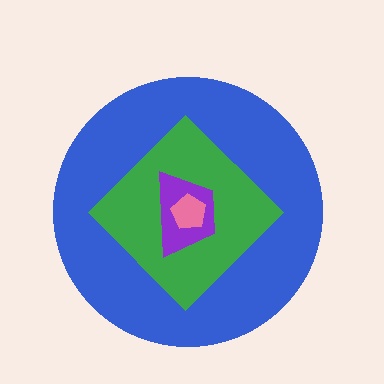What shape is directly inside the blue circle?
The green diamond.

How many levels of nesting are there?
4.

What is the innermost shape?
The pink pentagon.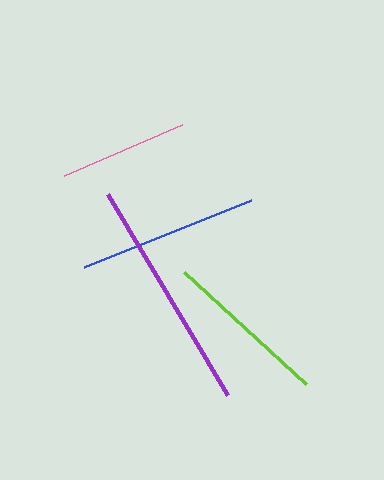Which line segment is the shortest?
The pink line is the shortest at approximately 129 pixels.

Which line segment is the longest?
The purple line is the longest at approximately 234 pixels.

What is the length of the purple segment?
The purple segment is approximately 234 pixels long.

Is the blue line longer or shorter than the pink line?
The blue line is longer than the pink line.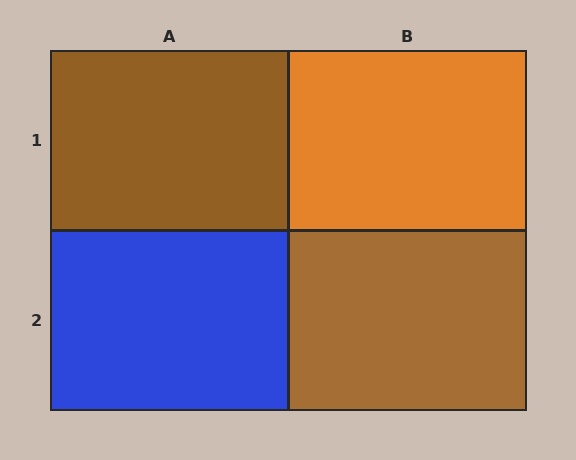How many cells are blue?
1 cell is blue.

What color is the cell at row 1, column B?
Orange.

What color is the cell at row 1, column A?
Brown.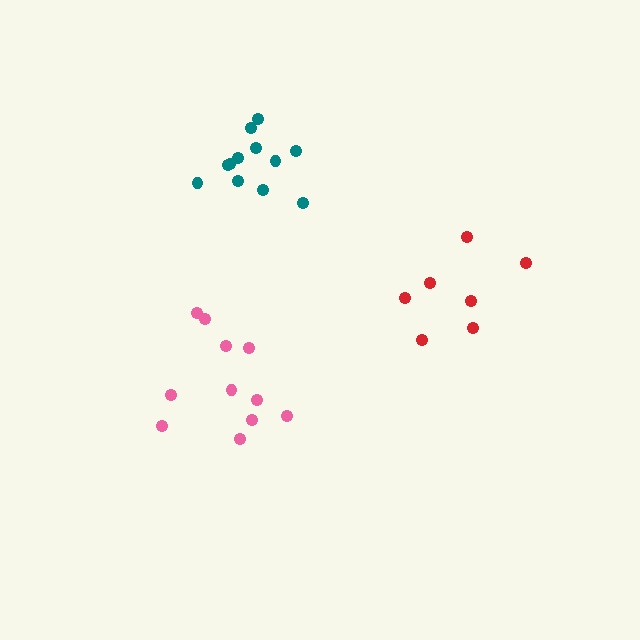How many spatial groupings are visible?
There are 3 spatial groupings.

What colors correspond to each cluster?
The clusters are colored: pink, red, teal.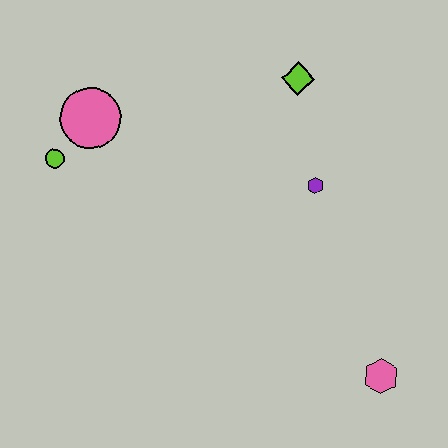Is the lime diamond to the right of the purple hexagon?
No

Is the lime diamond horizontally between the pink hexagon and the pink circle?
Yes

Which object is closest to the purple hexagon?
The lime diamond is closest to the purple hexagon.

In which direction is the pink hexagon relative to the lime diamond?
The pink hexagon is below the lime diamond.